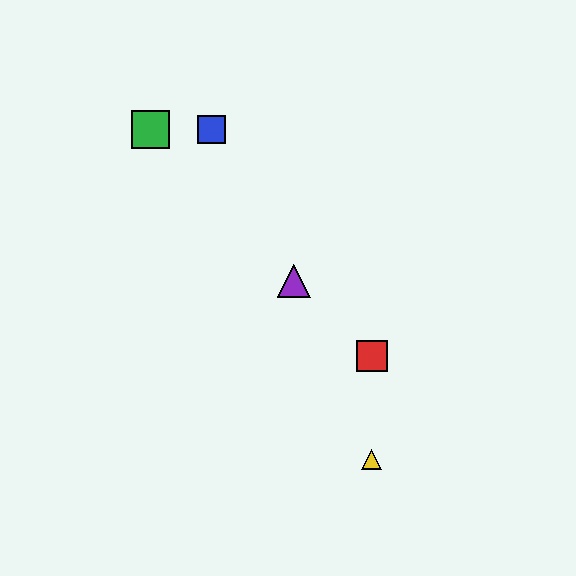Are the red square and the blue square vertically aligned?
No, the red square is at x≈372 and the blue square is at x≈212.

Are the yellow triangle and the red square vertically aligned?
Yes, both are at x≈372.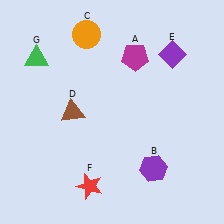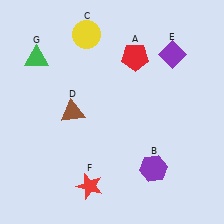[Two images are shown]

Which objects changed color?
A changed from magenta to red. C changed from orange to yellow.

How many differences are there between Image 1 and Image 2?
There are 2 differences between the two images.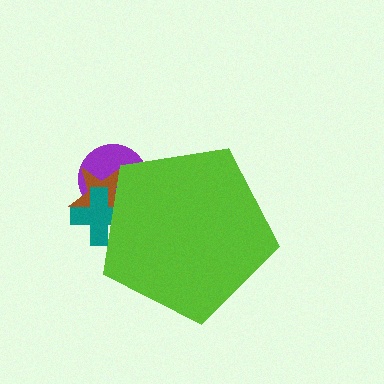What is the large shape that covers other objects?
A lime pentagon.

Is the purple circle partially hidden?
Yes, the purple circle is partially hidden behind the lime pentagon.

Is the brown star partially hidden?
Yes, the brown star is partially hidden behind the lime pentagon.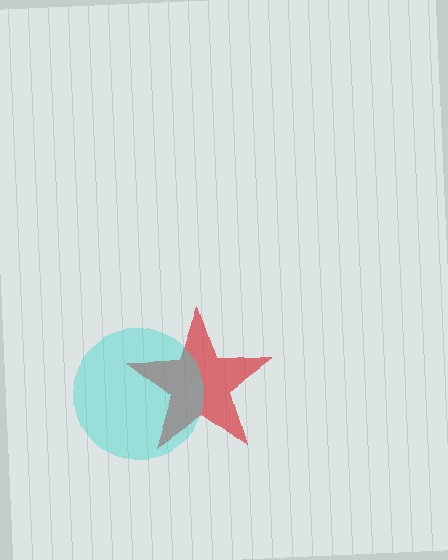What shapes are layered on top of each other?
The layered shapes are: a red star, a cyan circle.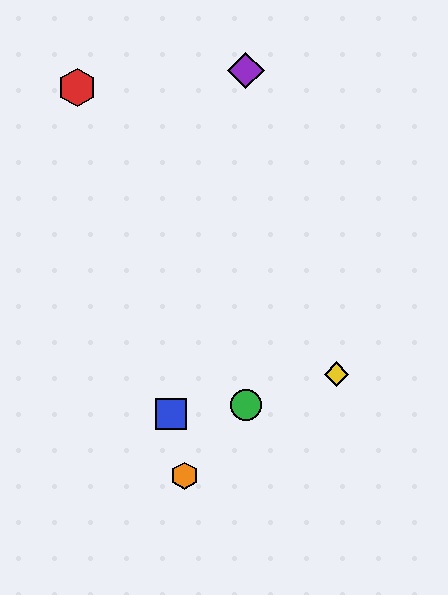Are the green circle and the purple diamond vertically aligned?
Yes, both are at x≈246.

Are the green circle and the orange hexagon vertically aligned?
No, the green circle is at x≈246 and the orange hexagon is at x≈185.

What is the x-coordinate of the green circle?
The green circle is at x≈246.